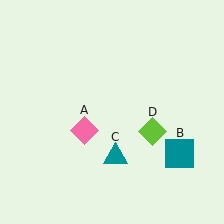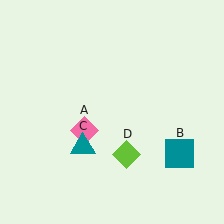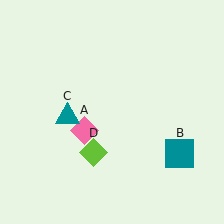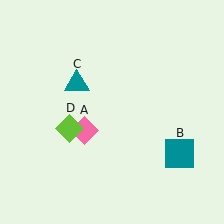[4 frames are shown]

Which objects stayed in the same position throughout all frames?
Pink diamond (object A) and teal square (object B) remained stationary.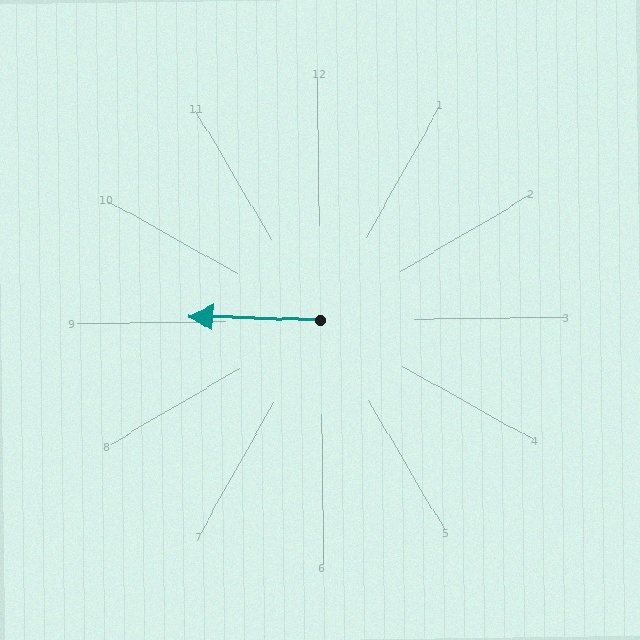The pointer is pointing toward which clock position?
Roughly 9 o'clock.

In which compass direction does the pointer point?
West.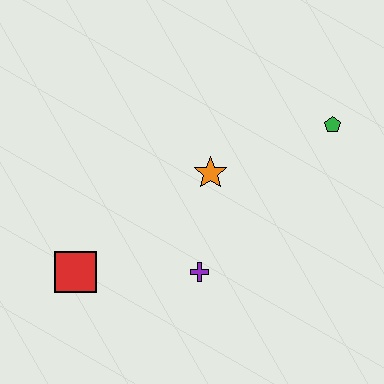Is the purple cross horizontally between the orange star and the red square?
Yes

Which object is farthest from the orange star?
The red square is farthest from the orange star.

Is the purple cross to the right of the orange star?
No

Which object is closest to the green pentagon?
The orange star is closest to the green pentagon.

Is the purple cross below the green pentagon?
Yes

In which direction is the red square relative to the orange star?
The red square is to the left of the orange star.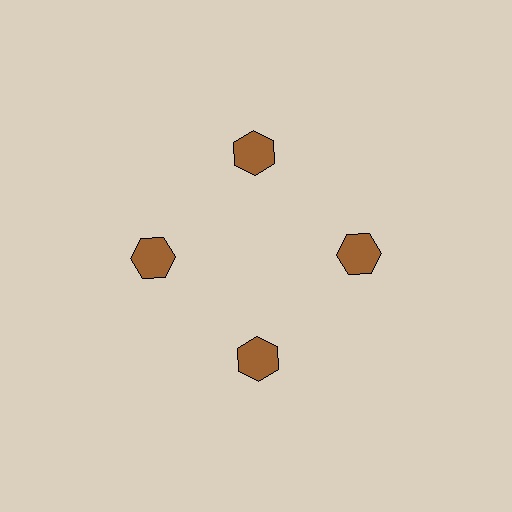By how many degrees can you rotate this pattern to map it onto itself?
The pattern maps onto itself every 90 degrees of rotation.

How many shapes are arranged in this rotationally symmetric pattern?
There are 4 shapes, arranged in 4 groups of 1.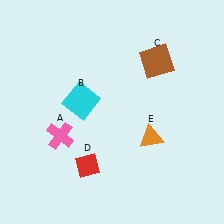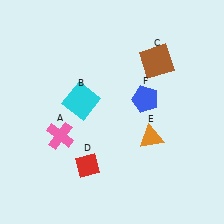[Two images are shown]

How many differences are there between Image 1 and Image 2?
There is 1 difference between the two images.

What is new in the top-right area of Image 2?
A blue pentagon (F) was added in the top-right area of Image 2.